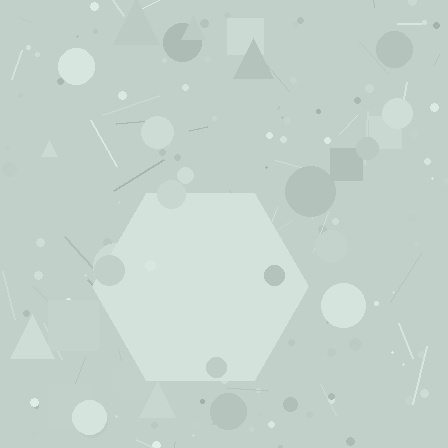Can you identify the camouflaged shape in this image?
The camouflaged shape is a hexagon.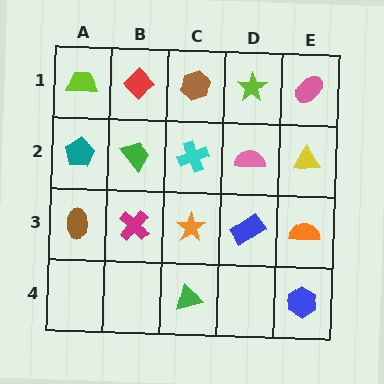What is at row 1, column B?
A red diamond.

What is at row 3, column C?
An orange star.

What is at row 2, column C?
A cyan cross.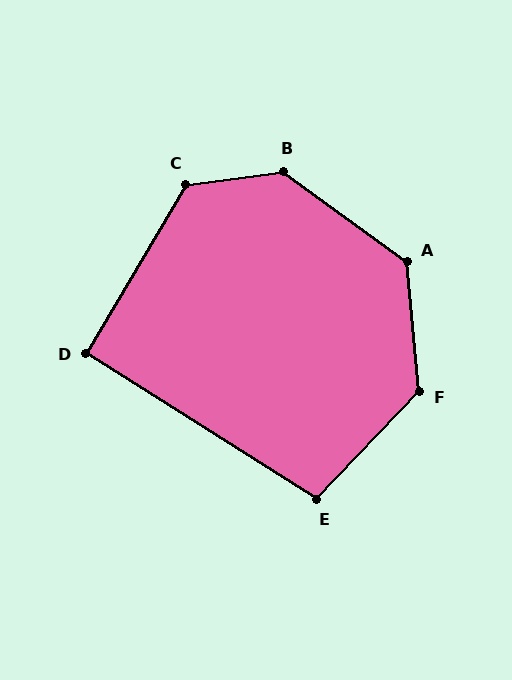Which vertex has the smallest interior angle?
D, at approximately 92 degrees.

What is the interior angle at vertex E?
Approximately 101 degrees (obtuse).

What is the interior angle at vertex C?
Approximately 128 degrees (obtuse).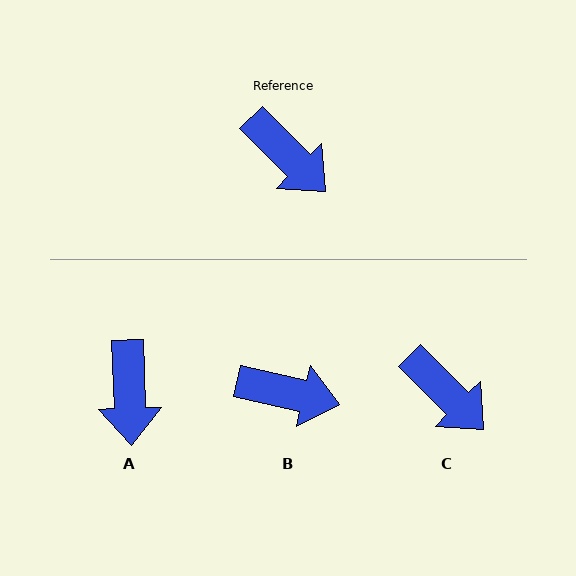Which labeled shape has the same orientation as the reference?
C.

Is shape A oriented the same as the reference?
No, it is off by about 43 degrees.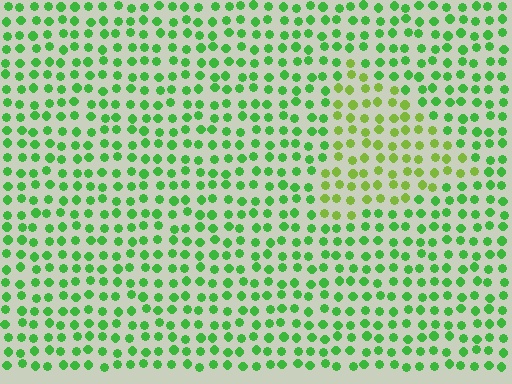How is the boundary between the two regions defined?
The boundary is defined purely by a slight shift in hue (about 32 degrees). Spacing, size, and orientation are identical on both sides.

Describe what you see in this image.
The image is filled with small green elements in a uniform arrangement. A triangle-shaped region is visible where the elements are tinted to a slightly different hue, forming a subtle color boundary.